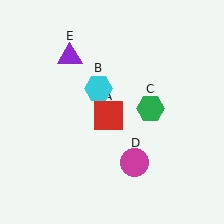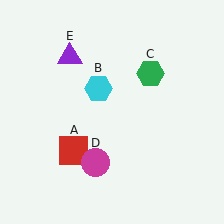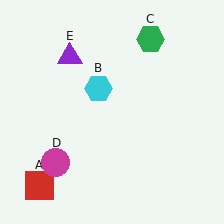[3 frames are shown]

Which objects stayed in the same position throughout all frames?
Cyan hexagon (object B) and purple triangle (object E) remained stationary.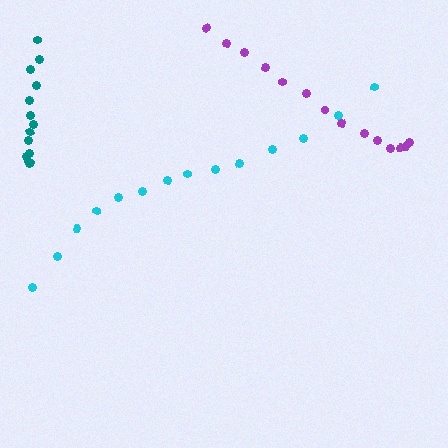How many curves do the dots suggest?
There are 3 distinct paths.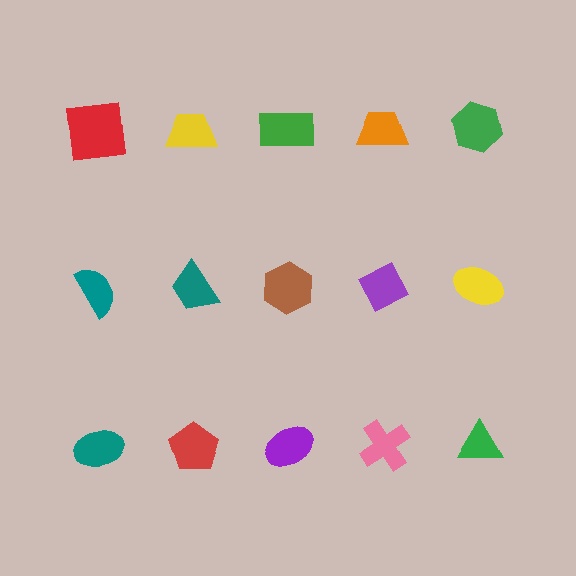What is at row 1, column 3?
A green rectangle.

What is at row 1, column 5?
A green hexagon.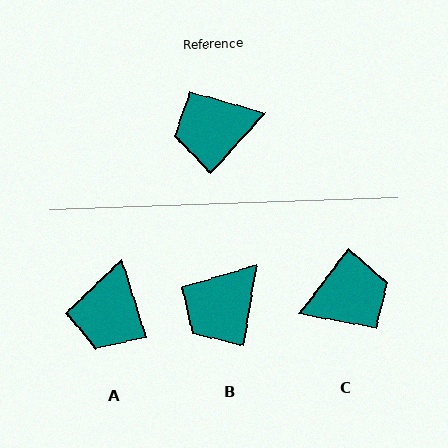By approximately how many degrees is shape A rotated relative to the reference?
Approximately 60 degrees counter-clockwise.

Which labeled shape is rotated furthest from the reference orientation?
C, about 175 degrees away.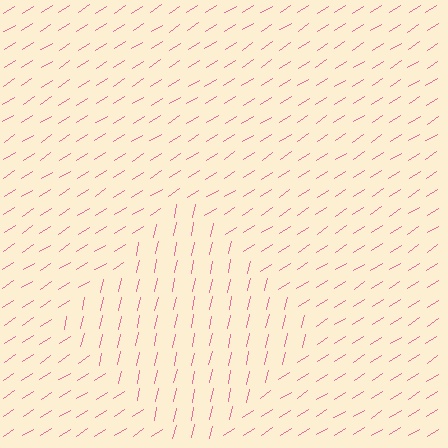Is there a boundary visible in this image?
Yes, there is a texture boundary formed by a change in line orientation.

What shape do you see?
I see a diamond.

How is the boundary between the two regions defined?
The boundary is defined purely by a change in line orientation (approximately 45 degrees difference). All lines are the same color and thickness.